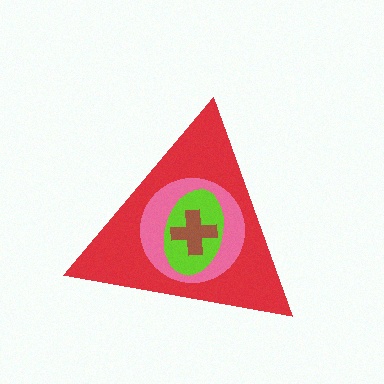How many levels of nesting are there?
4.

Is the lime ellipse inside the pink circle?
Yes.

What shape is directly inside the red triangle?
The pink circle.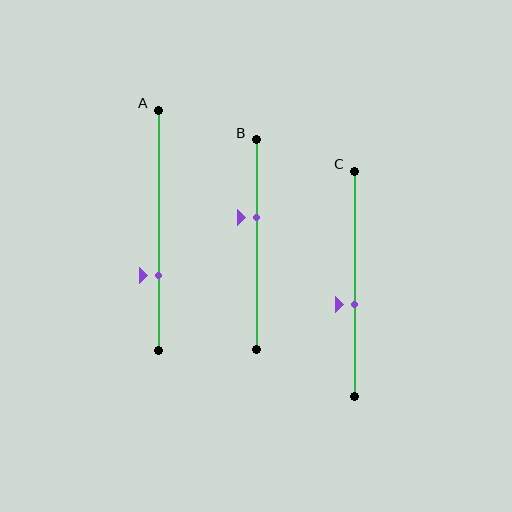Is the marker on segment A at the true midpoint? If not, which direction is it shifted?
No, the marker on segment A is shifted downward by about 19% of the segment length.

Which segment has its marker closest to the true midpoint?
Segment C has its marker closest to the true midpoint.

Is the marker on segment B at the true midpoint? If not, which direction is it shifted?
No, the marker on segment B is shifted upward by about 13% of the segment length.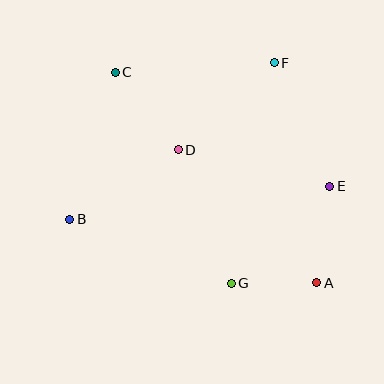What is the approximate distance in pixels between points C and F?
The distance between C and F is approximately 159 pixels.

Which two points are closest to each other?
Points A and G are closest to each other.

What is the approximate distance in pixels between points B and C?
The distance between B and C is approximately 154 pixels.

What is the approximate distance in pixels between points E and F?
The distance between E and F is approximately 136 pixels.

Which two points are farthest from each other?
Points A and C are farthest from each other.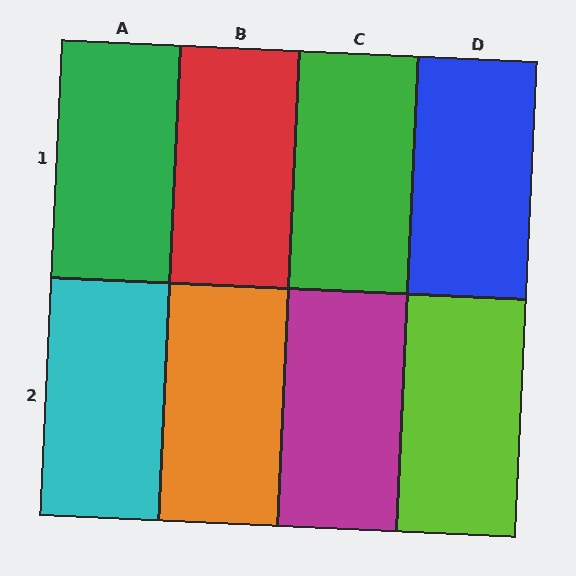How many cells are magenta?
1 cell is magenta.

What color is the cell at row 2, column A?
Cyan.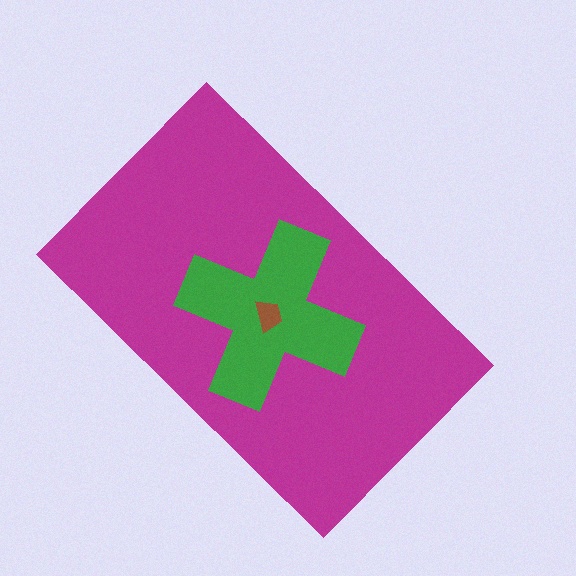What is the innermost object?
The brown trapezoid.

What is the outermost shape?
The magenta rectangle.